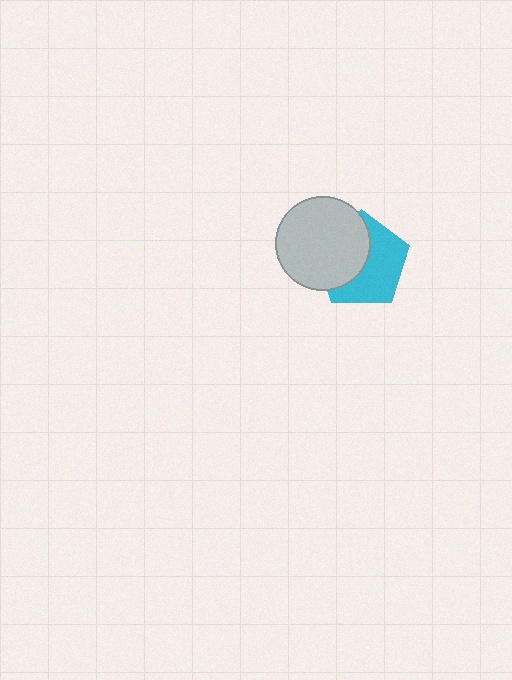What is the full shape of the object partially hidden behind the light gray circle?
The partially hidden object is a cyan pentagon.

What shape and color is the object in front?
The object in front is a light gray circle.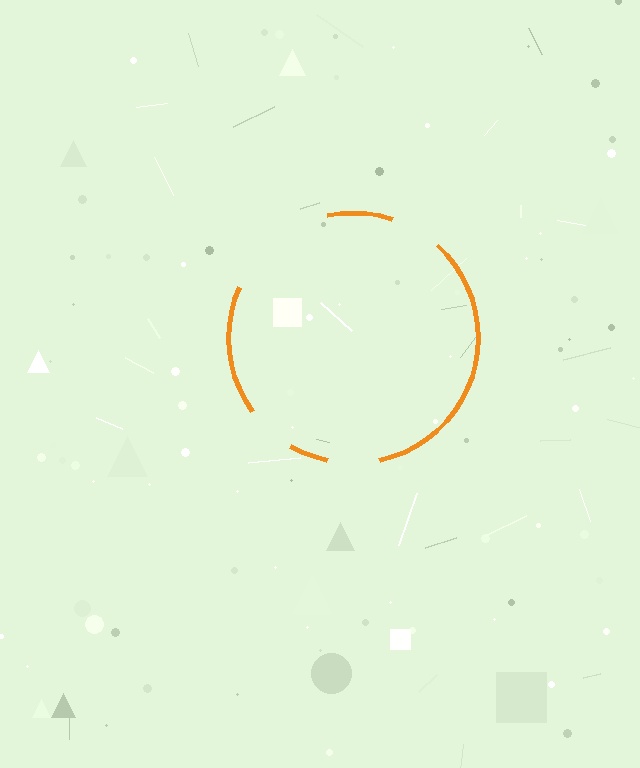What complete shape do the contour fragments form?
The contour fragments form a circle.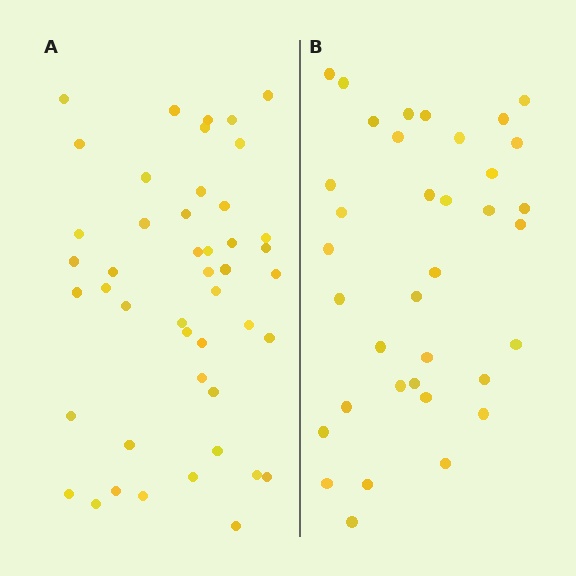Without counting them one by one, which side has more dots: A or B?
Region A (the left region) has more dots.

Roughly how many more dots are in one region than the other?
Region A has roughly 10 or so more dots than region B.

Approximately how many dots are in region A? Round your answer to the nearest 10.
About 50 dots. (The exact count is 46, which rounds to 50.)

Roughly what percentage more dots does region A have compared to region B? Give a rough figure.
About 30% more.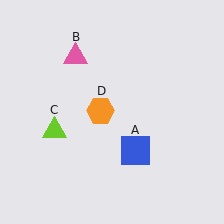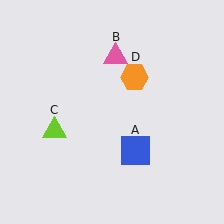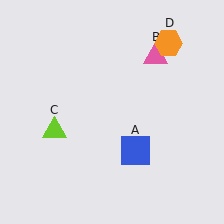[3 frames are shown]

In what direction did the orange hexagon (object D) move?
The orange hexagon (object D) moved up and to the right.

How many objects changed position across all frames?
2 objects changed position: pink triangle (object B), orange hexagon (object D).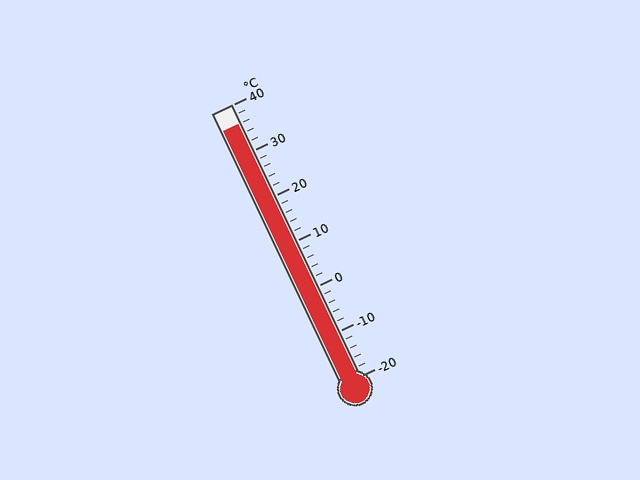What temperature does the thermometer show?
The thermometer shows approximately 36°C.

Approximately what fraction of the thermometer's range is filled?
The thermometer is filled to approximately 95% of its range.